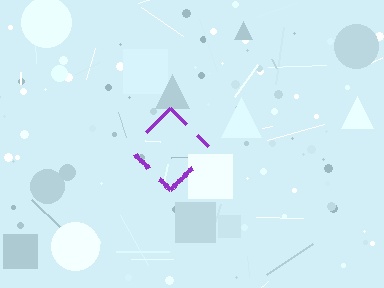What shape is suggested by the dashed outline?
The dashed outline suggests a diamond.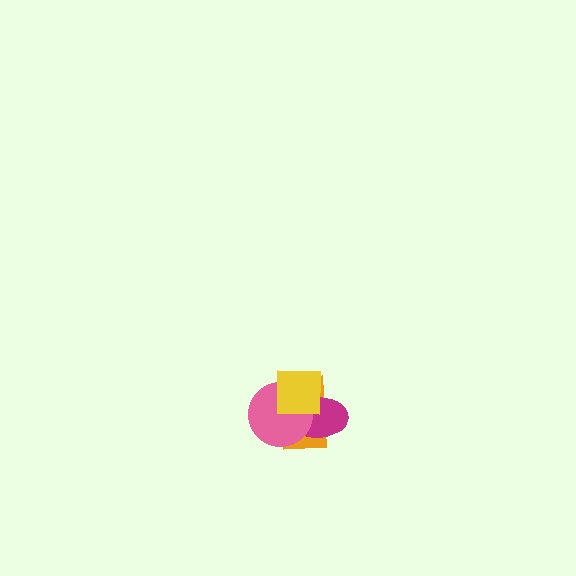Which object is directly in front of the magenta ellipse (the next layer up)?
The pink circle is directly in front of the magenta ellipse.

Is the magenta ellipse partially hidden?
Yes, it is partially covered by another shape.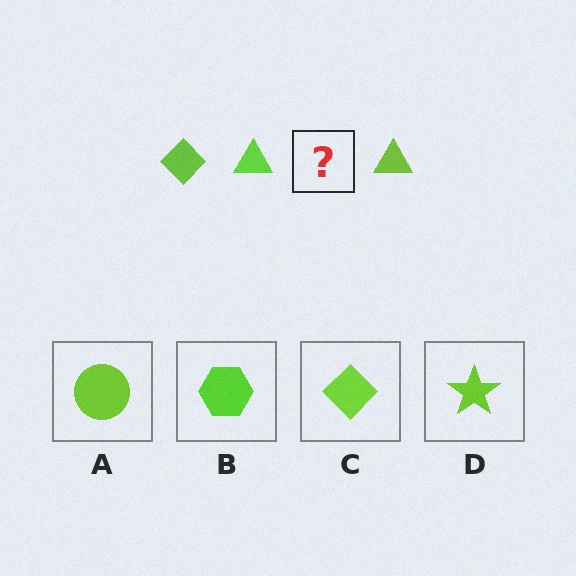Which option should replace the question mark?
Option C.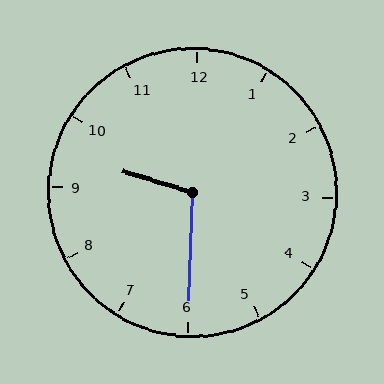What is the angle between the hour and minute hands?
Approximately 105 degrees.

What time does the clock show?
9:30.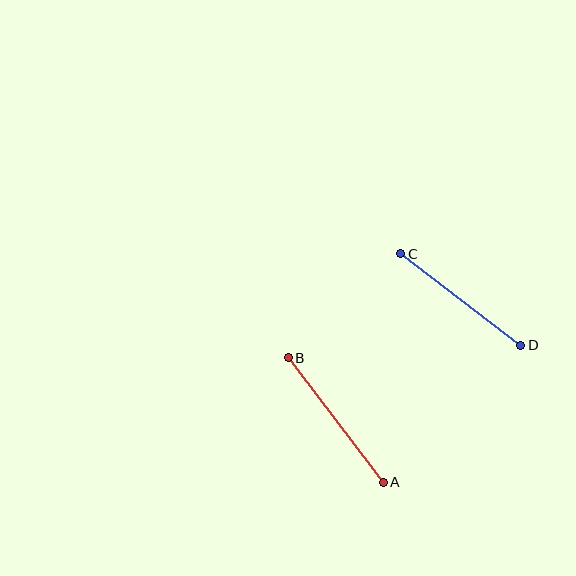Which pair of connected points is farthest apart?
Points A and B are farthest apart.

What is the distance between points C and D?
The distance is approximately 151 pixels.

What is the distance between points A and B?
The distance is approximately 157 pixels.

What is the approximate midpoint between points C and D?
The midpoint is at approximately (461, 299) pixels.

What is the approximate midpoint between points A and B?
The midpoint is at approximately (336, 420) pixels.